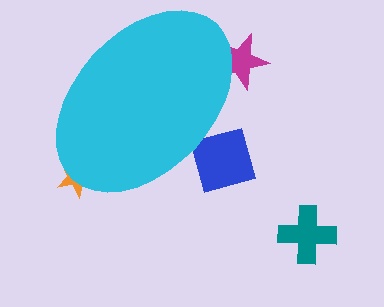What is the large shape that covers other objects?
A cyan ellipse.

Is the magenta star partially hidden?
Yes, the magenta star is partially hidden behind the cyan ellipse.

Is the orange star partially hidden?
Yes, the orange star is partially hidden behind the cyan ellipse.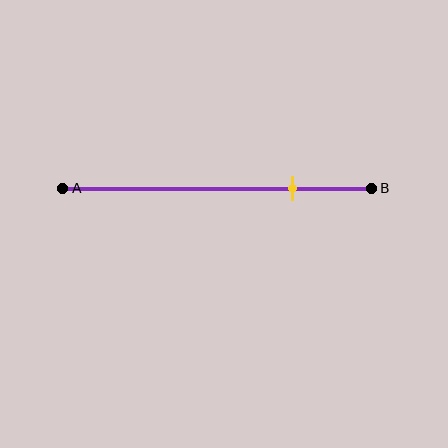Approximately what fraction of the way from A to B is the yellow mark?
The yellow mark is approximately 75% of the way from A to B.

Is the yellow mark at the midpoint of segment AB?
No, the mark is at about 75% from A, not at the 50% midpoint.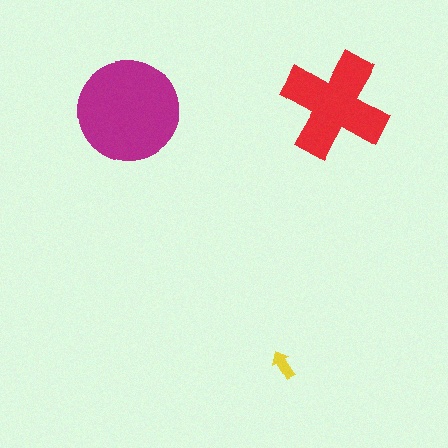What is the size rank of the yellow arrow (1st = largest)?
3rd.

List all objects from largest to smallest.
The magenta circle, the red cross, the yellow arrow.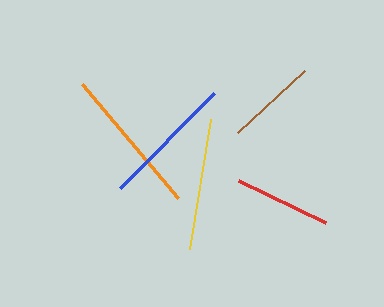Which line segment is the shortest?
The brown line is the shortest at approximately 92 pixels.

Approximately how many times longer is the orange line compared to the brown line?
The orange line is approximately 1.6 times the length of the brown line.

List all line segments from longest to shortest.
From longest to shortest: orange, blue, yellow, red, brown.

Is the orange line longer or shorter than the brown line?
The orange line is longer than the brown line.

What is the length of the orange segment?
The orange segment is approximately 149 pixels long.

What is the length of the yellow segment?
The yellow segment is approximately 132 pixels long.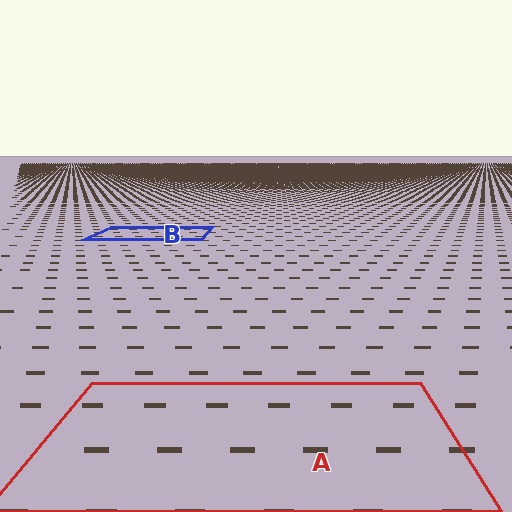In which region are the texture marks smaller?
The texture marks are smaller in region B, because it is farther away.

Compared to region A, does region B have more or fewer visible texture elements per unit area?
Region B has more texture elements per unit area — they are packed more densely because it is farther away.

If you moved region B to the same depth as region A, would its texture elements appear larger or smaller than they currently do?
They would appear larger. At a closer depth, the same texture elements are projected at a bigger on-screen size.